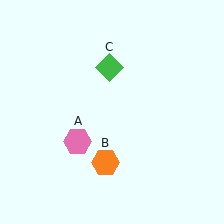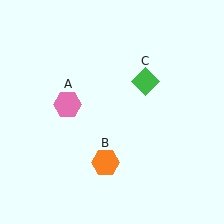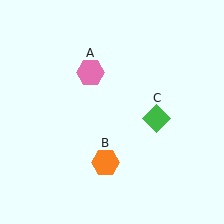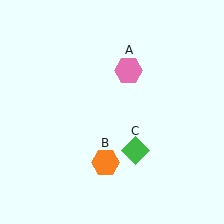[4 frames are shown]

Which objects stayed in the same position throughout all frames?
Orange hexagon (object B) remained stationary.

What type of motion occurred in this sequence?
The pink hexagon (object A), green diamond (object C) rotated clockwise around the center of the scene.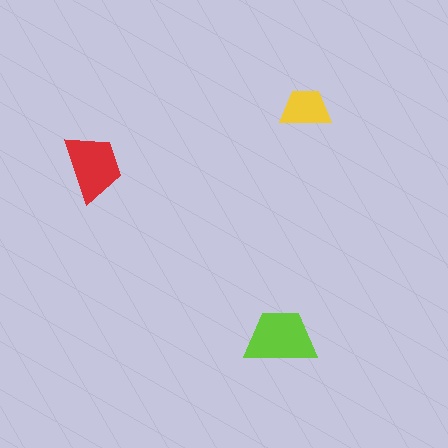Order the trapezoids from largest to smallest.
the lime one, the red one, the yellow one.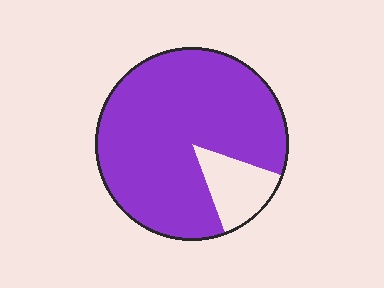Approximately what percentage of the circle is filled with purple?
Approximately 85%.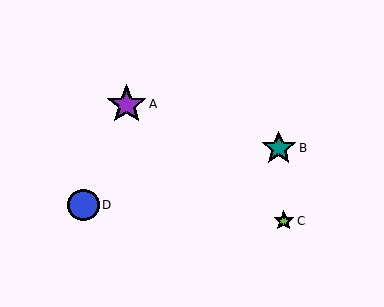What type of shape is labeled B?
Shape B is a teal star.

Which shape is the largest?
The purple star (labeled A) is the largest.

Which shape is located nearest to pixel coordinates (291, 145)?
The teal star (labeled B) at (279, 148) is nearest to that location.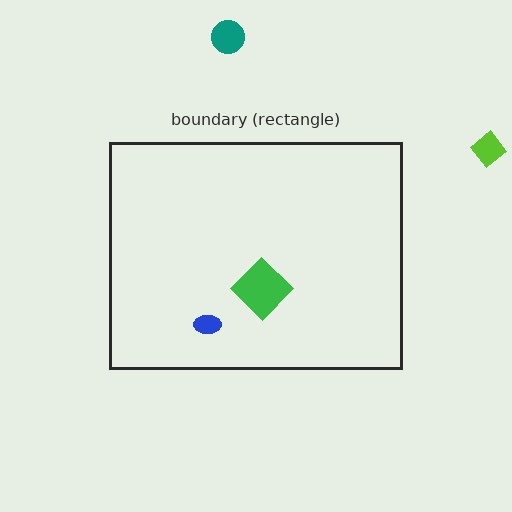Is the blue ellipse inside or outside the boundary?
Inside.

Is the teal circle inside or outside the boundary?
Outside.